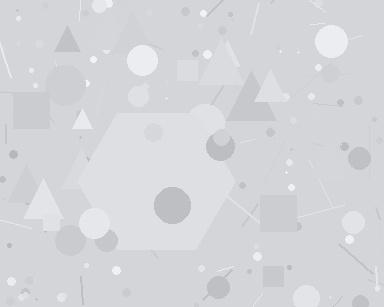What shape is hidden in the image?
A hexagon is hidden in the image.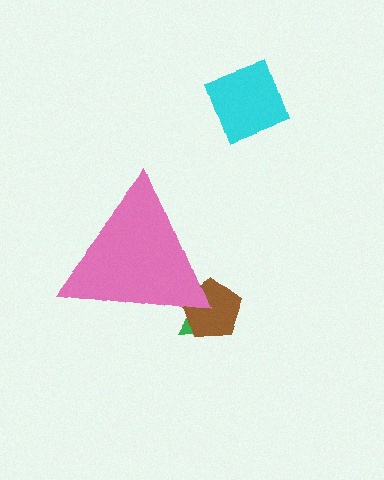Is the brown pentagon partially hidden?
Yes, the brown pentagon is partially hidden behind the pink triangle.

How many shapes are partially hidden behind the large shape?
2 shapes are partially hidden.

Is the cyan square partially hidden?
No, the cyan square is fully visible.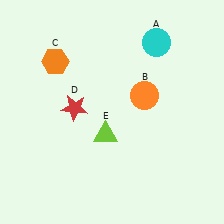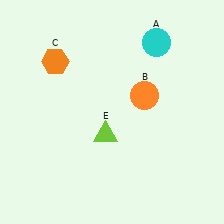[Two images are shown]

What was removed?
The red star (D) was removed in Image 2.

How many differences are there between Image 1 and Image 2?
There is 1 difference between the two images.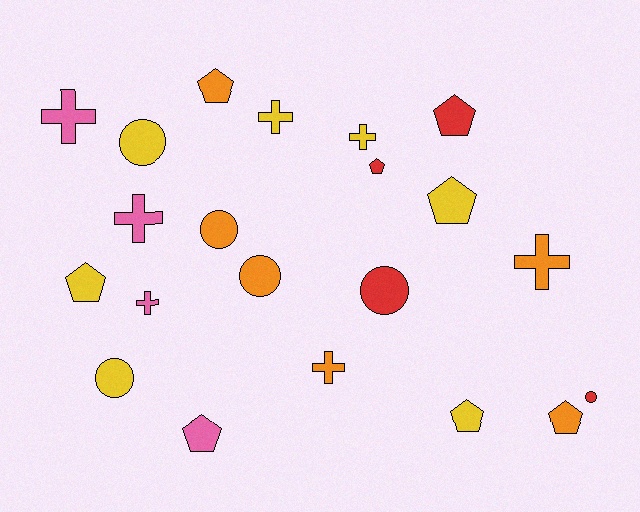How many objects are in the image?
There are 21 objects.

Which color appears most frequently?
Yellow, with 7 objects.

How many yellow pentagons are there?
There are 3 yellow pentagons.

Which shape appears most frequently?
Pentagon, with 8 objects.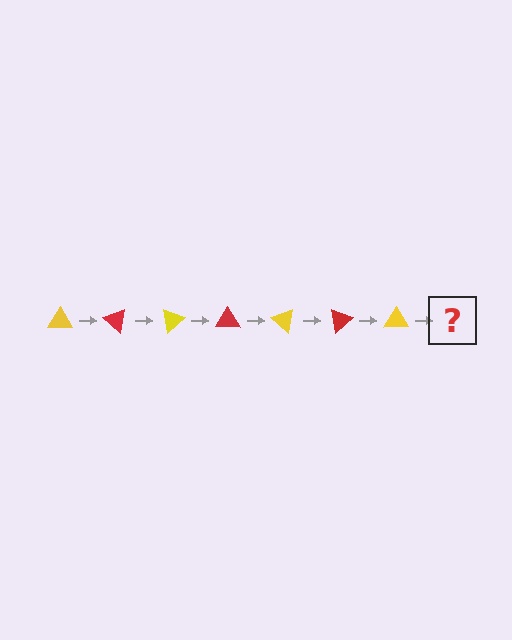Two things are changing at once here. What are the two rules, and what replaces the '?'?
The two rules are that it rotates 40 degrees each step and the color cycles through yellow and red. The '?' should be a red triangle, rotated 280 degrees from the start.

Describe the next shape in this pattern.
It should be a red triangle, rotated 280 degrees from the start.